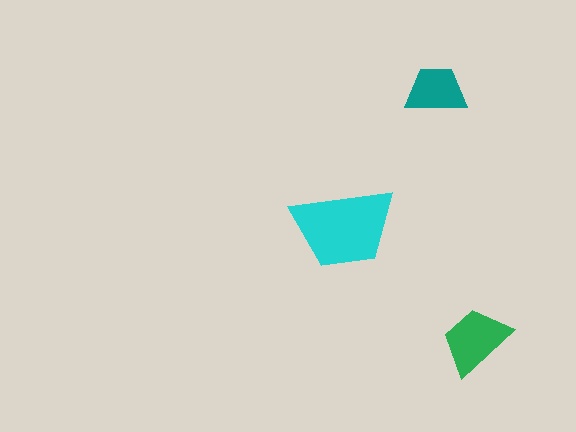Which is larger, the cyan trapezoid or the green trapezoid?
The cyan one.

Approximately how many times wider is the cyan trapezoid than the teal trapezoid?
About 1.5 times wider.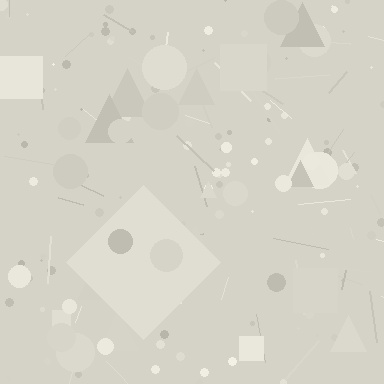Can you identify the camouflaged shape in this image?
The camouflaged shape is a diamond.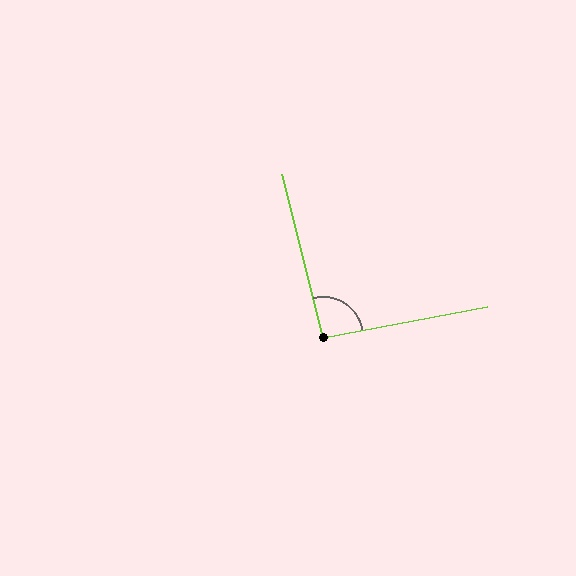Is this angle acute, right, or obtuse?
It is approximately a right angle.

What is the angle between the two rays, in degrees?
Approximately 94 degrees.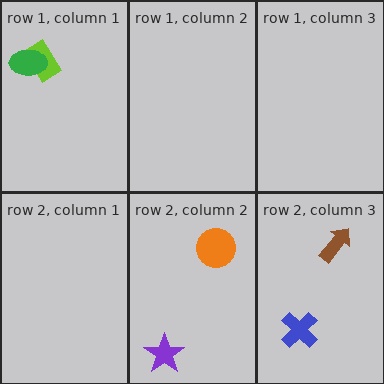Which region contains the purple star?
The row 2, column 2 region.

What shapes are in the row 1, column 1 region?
The lime rectangle, the green ellipse.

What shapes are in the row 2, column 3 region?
The blue cross, the brown arrow.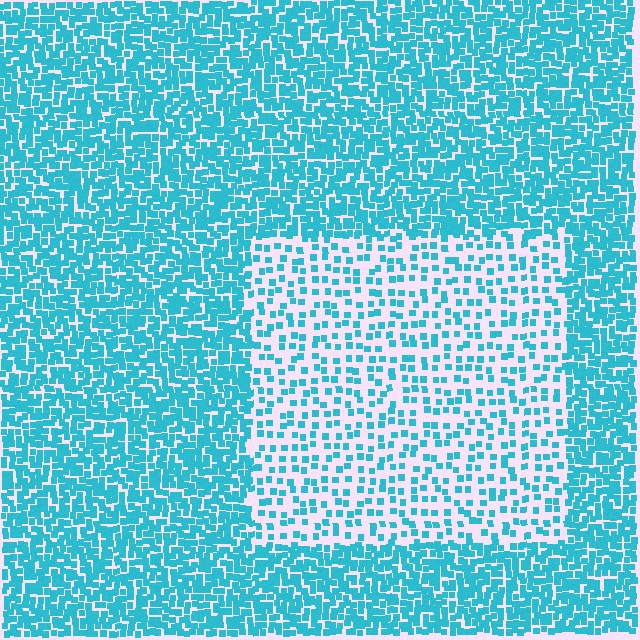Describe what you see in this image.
The image contains small cyan elements arranged at two different densities. A rectangle-shaped region is visible where the elements are less densely packed than the surrounding area.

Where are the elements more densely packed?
The elements are more densely packed outside the rectangle boundary.